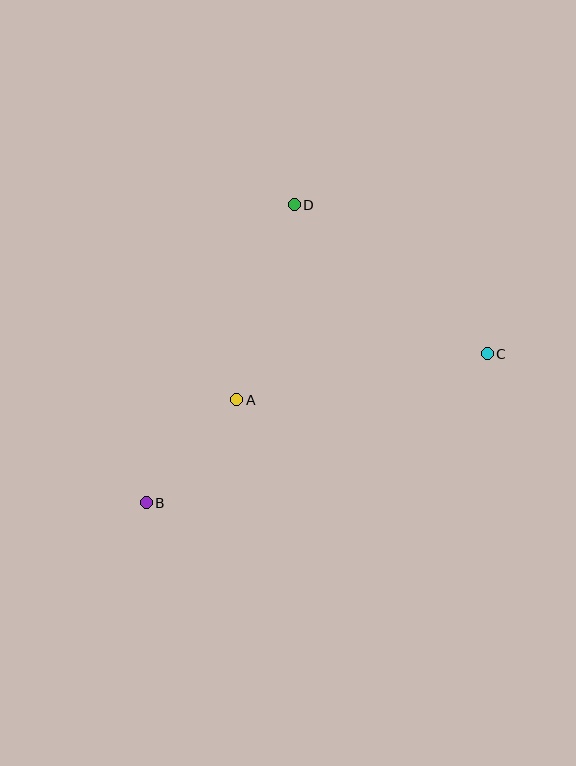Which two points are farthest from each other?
Points B and C are farthest from each other.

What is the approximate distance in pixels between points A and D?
The distance between A and D is approximately 203 pixels.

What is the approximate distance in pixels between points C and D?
The distance between C and D is approximately 244 pixels.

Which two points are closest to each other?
Points A and B are closest to each other.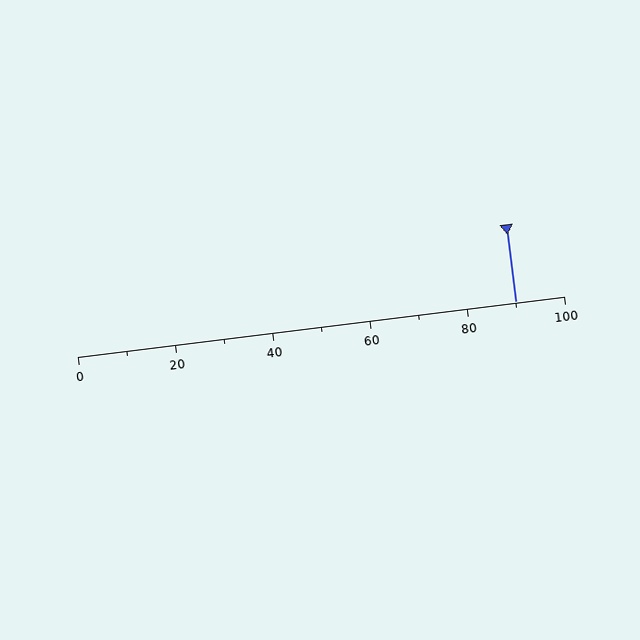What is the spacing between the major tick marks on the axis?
The major ticks are spaced 20 apart.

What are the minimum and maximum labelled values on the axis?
The axis runs from 0 to 100.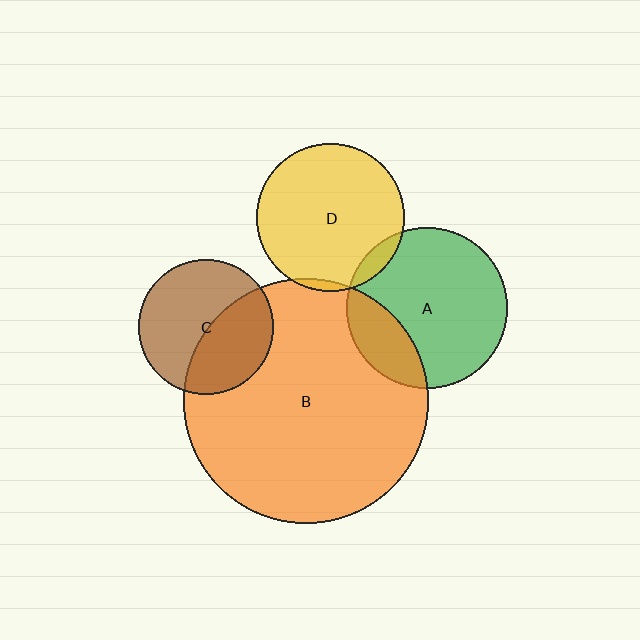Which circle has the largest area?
Circle B (orange).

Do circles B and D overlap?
Yes.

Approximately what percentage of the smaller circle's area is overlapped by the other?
Approximately 5%.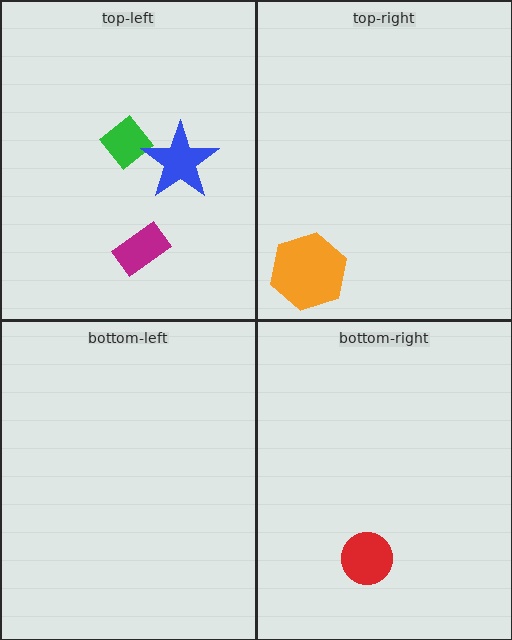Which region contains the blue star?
The top-left region.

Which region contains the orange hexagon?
The top-right region.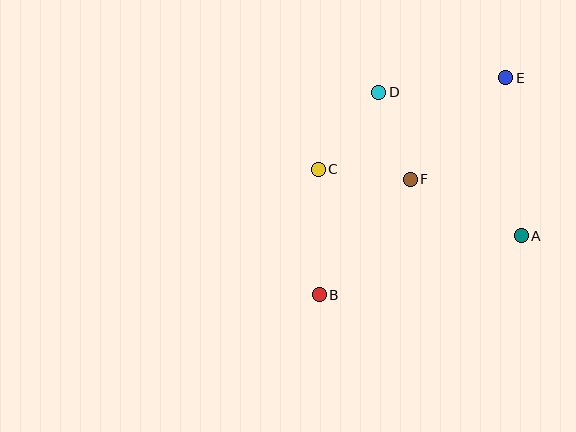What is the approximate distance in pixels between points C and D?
The distance between C and D is approximately 98 pixels.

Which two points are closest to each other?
Points C and F are closest to each other.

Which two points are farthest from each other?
Points B and E are farthest from each other.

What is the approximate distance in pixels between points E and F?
The distance between E and F is approximately 140 pixels.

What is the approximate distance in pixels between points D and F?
The distance between D and F is approximately 93 pixels.